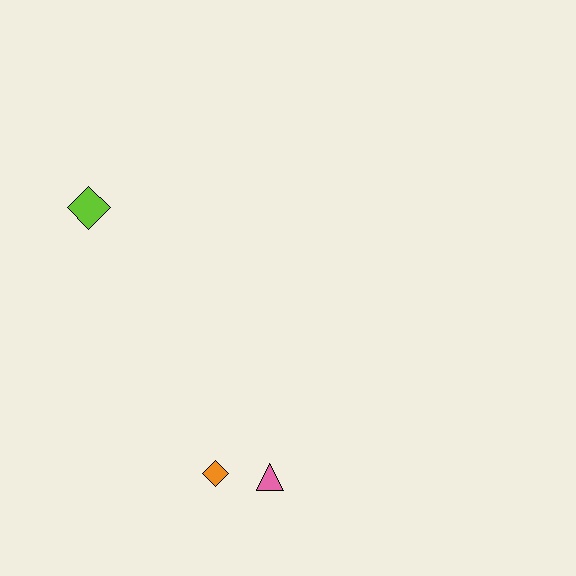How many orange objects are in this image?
There is 1 orange object.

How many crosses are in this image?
There are no crosses.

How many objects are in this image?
There are 3 objects.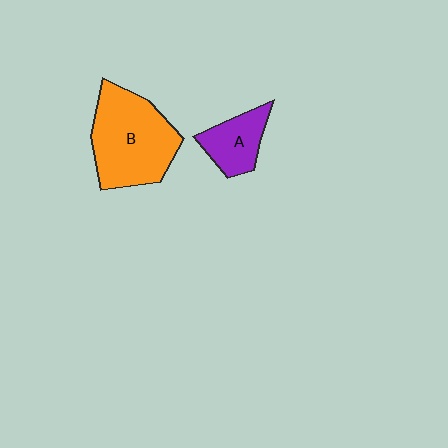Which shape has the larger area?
Shape B (orange).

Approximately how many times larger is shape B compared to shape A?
Approximately 2.2 times.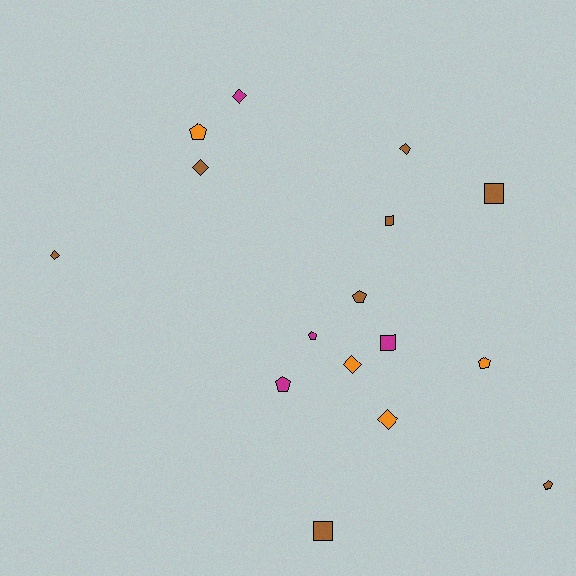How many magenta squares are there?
There is 1 magenta square.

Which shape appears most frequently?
Diamond, with 6 objects.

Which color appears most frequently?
Brown, with 8 objects.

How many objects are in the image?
There are 16 objects.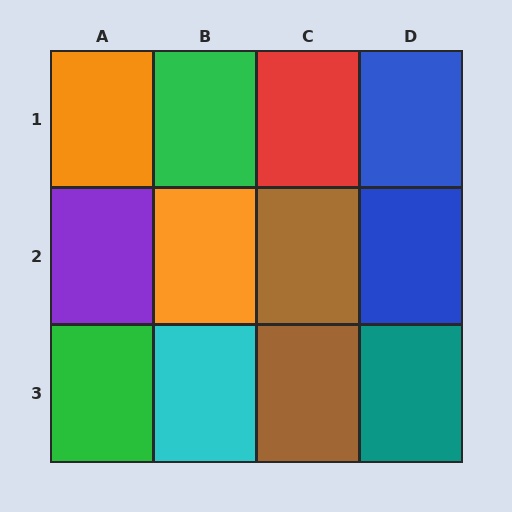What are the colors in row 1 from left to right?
Orange, green, red, blue.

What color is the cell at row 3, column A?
Green.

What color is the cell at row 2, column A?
Purple.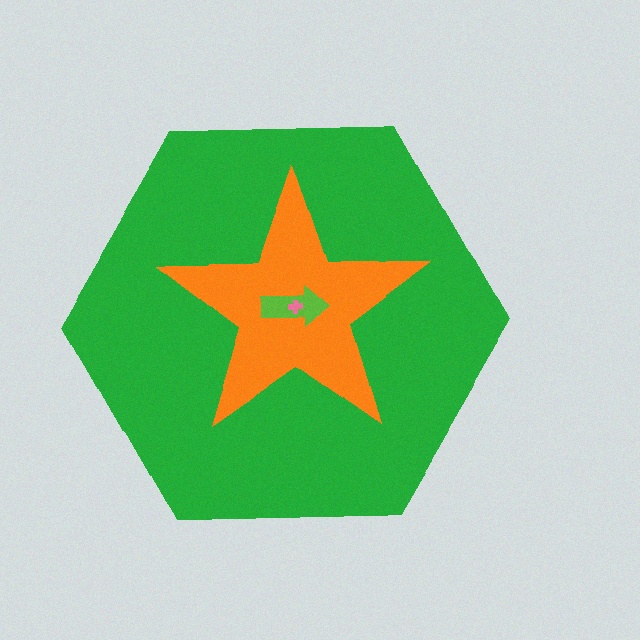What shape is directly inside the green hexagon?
The orange star.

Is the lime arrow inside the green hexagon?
Yes.